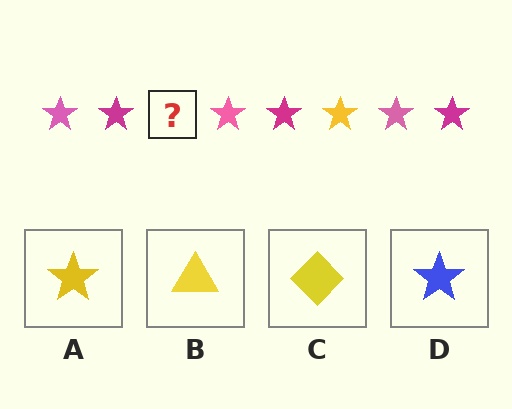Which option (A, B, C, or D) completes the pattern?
A.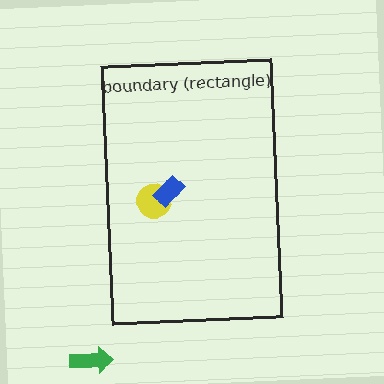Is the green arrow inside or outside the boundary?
Outside.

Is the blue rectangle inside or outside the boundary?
Inside.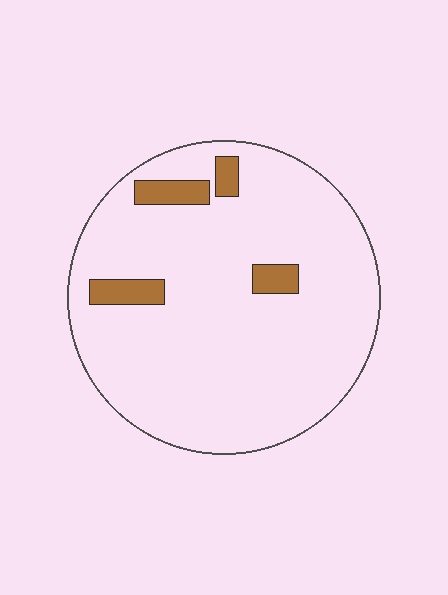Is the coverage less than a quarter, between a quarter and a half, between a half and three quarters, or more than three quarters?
Less than a quarter.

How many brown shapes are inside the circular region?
4.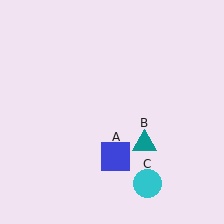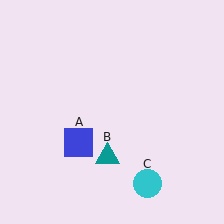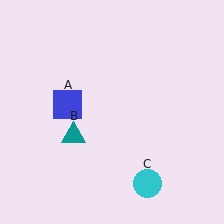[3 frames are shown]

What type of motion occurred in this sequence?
The blue square (object A), teal triangle (object B) rotated clockwise around the center of the scene.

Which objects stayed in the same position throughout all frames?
Cyan circle (object C) remained stationary.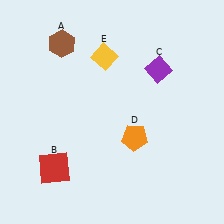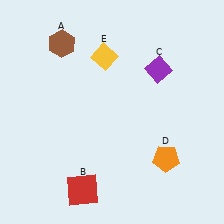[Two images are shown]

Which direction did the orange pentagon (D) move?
The orange pentagon (D) moved right.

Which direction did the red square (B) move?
The red square (B) moved right.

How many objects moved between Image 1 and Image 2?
2 objects moved between the two images.